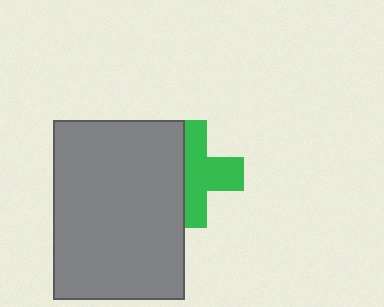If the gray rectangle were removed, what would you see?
You would see the complete green cross.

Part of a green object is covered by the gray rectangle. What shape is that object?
It is a cross.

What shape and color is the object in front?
The object in front is a gray rectangle.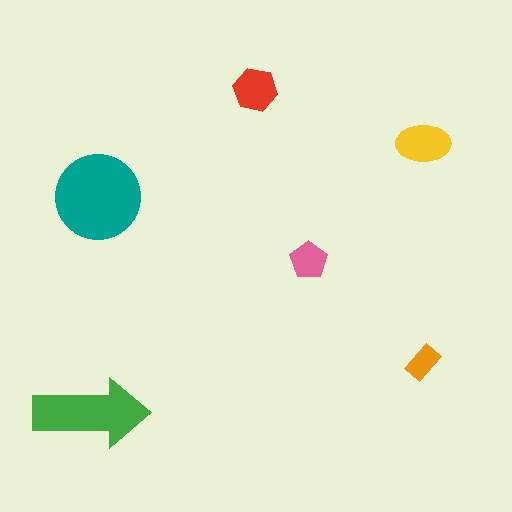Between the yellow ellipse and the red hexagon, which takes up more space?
The yellow ellipse.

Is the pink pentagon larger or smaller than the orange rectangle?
Larger.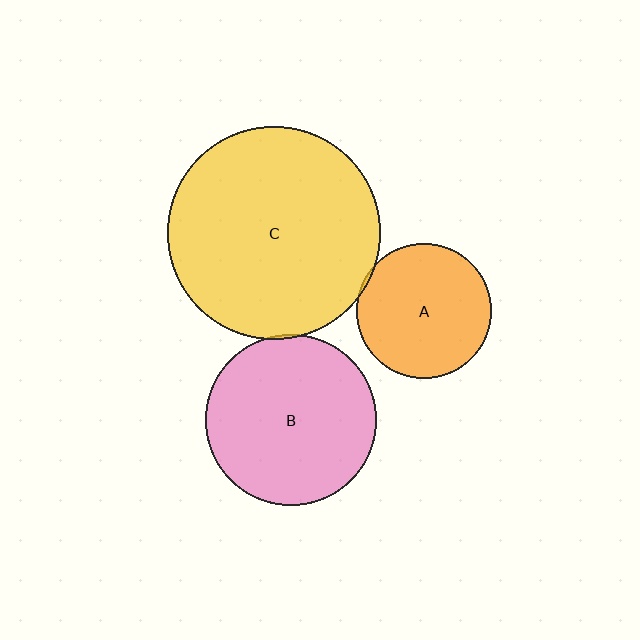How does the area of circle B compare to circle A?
Approximately 1.6 times.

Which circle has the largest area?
Circle C (yellow).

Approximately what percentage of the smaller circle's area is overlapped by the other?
Approximately 5%.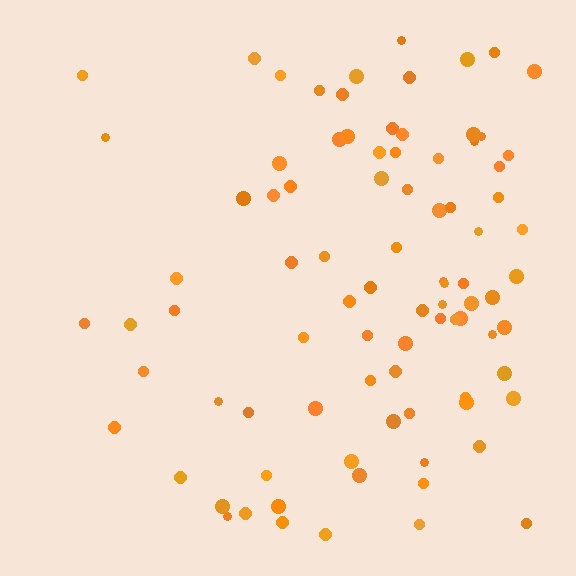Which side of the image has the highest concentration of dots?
The right.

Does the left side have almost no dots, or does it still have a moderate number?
Still a moderate number, just noticeably fewer than the right.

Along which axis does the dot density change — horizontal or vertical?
Horizontal.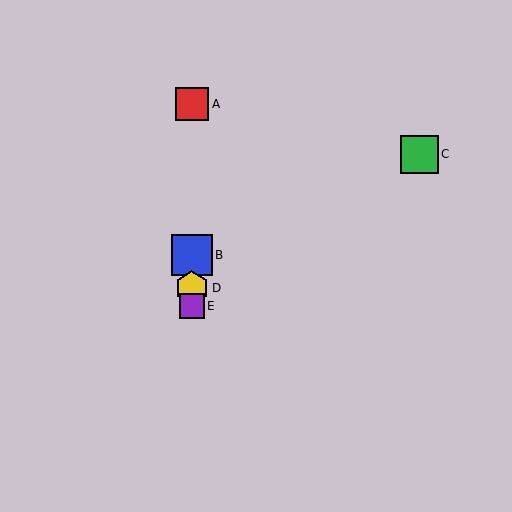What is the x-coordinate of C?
Object C is at x≈419.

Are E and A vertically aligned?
Yes, both are at x≈192.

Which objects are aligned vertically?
Objects A, B, D, E are aligned vertically.